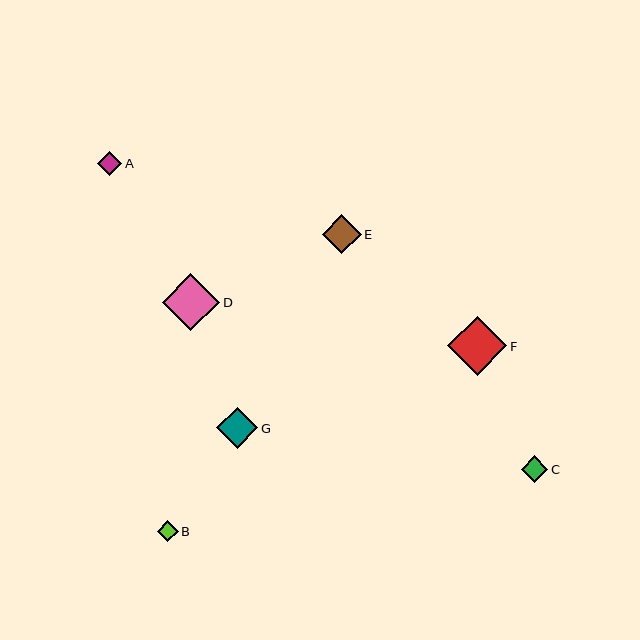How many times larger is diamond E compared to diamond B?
Diamond E is approximately 1.8 times the size of diamond B.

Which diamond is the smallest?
Diamond B is the smallest with a size of approximately 21 pixels.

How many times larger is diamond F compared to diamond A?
Diamond F is approximately 2.4 times the size of diamond A.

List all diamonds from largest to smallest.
From largest to smallest: F, D, G, E, C, A, B.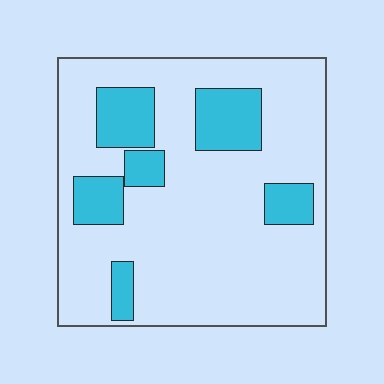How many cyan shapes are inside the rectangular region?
6.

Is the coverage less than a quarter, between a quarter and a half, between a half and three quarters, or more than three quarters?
Less than a quarter.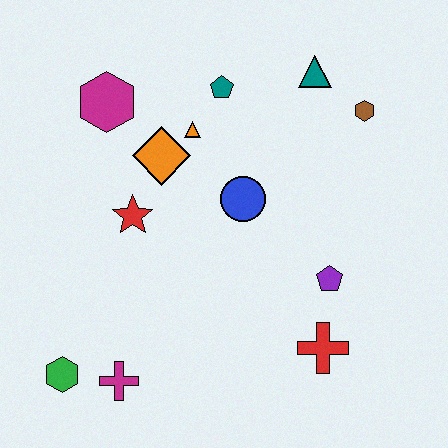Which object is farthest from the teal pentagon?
The green hexagon is farthest from the teal pentagon.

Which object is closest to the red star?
The orange diamond is closest to the red star.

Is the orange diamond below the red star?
No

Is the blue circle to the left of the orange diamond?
No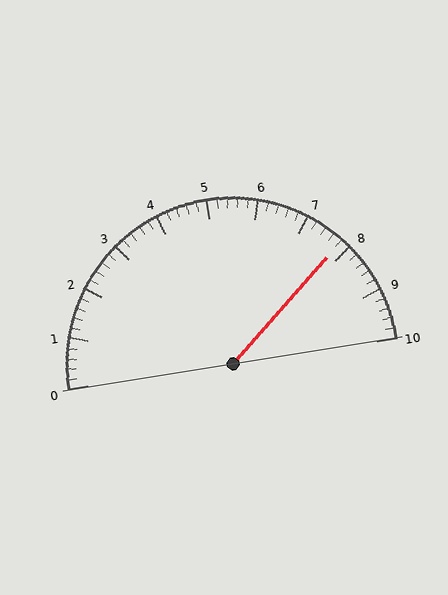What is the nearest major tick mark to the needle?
The nearest major tick mark is 8.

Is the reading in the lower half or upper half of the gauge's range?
The reading is in the upper half of the range (0 to 10).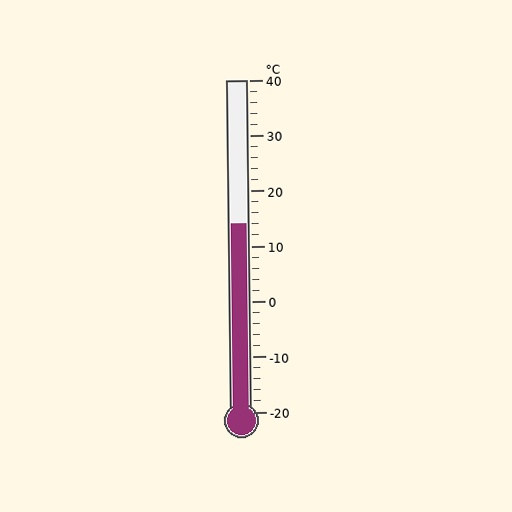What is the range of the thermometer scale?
The thermometer scale ranges from -20°C to 40°C.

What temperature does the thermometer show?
The thermometer shows approximately 14°C.